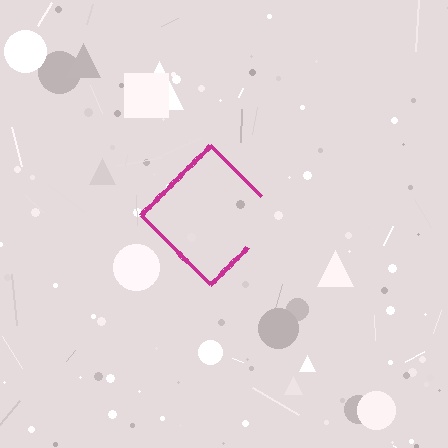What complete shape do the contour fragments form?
The contour fragments form a diamond.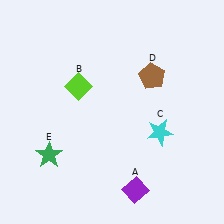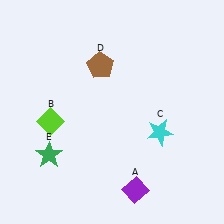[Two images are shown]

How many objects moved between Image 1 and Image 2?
2 objects moved between the two images.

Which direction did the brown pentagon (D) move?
The brown pentagon (D) moved left.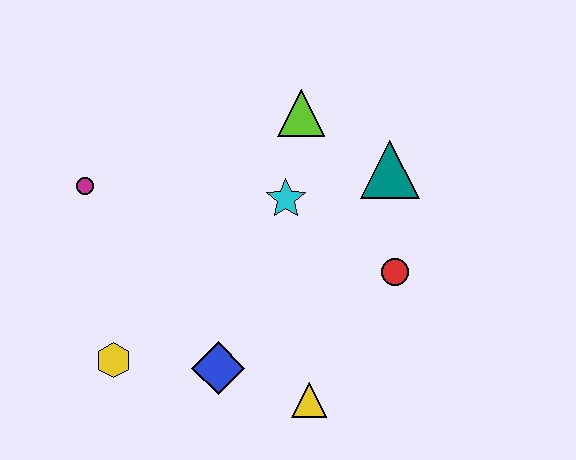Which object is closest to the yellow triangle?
The blue diamond is closest to the yellow triangle.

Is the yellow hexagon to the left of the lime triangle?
Yes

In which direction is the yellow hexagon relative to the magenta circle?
The yellow hexagon is below the magenta circle.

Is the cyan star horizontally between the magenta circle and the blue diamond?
No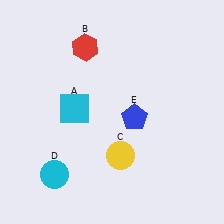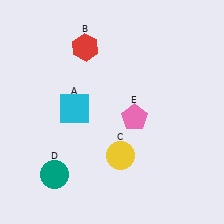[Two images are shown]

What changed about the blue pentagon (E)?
In Image 1, E is blue. In Image 2, it changed to pink.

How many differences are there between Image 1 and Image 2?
There are 2 differences between the two images.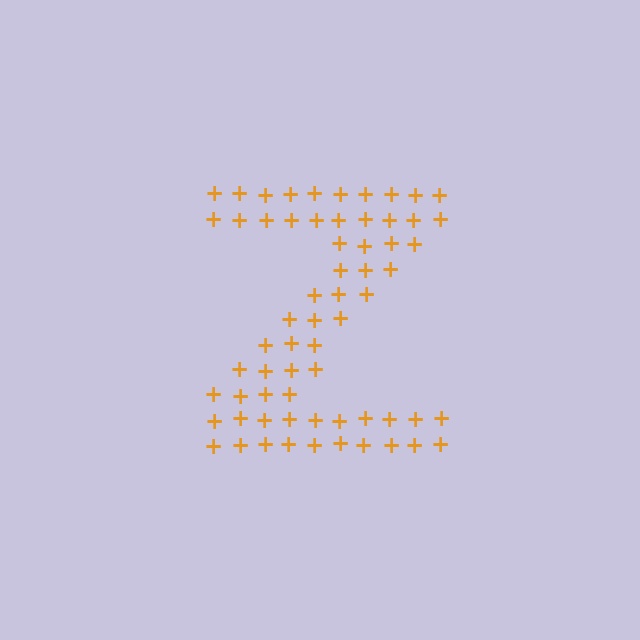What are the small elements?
The small elements are plus signs.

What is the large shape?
The large shape is the letter Z.